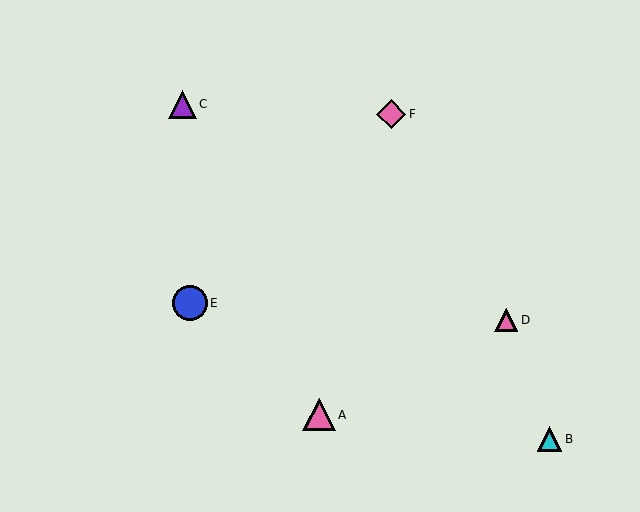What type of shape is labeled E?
Shape E is a blue circle.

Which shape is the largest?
The blue circle (labeled E) is the largest.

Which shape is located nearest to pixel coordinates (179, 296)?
The blue circle (labeled E) at (190, 303) is nearest to that location.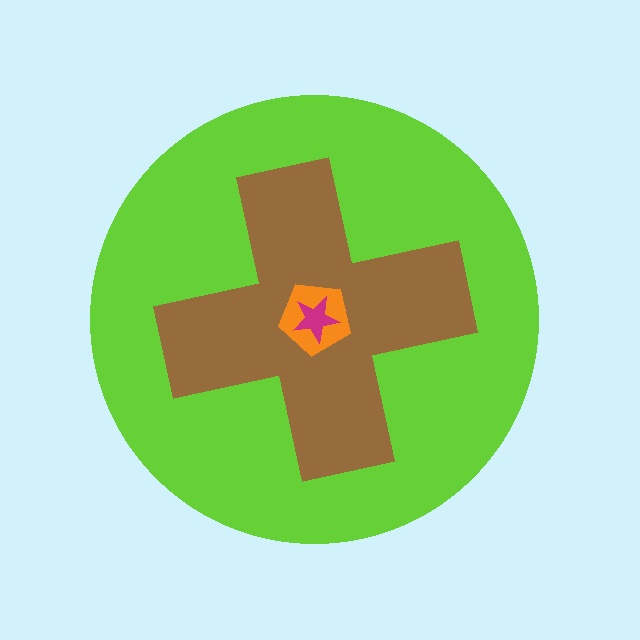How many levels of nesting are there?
4.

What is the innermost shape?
The magenta star.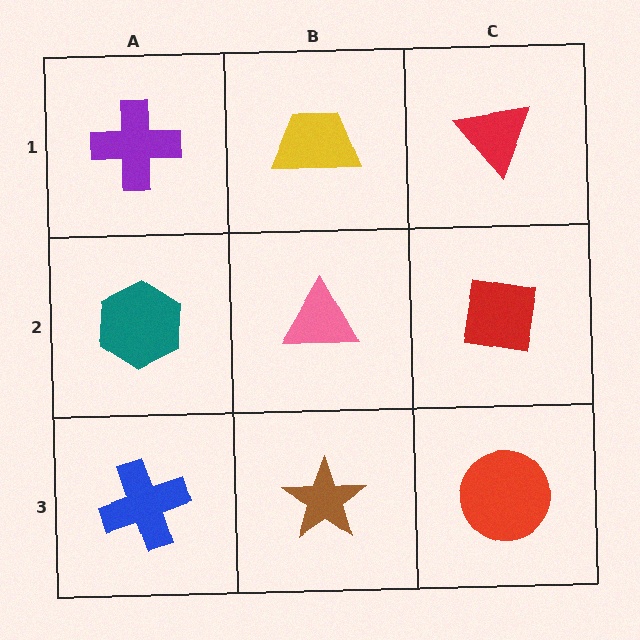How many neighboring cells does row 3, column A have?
2.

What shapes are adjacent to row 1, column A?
A teal hexagon (row 2, column A), a yellow trapezoid (row 1, column B).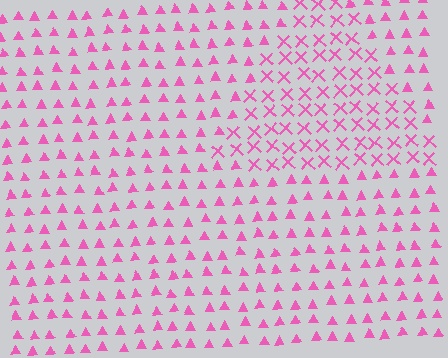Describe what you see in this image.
The image is filled with small pink elements arranged in a uniform grid. A triangle-shaped region contains X marks, while the surrounding area contains triangles. The boundary is defined purely by the change in element shape.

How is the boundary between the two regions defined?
The boundary is defined by a change in element shape: X marks inside vs. triangles outside. All elements share the same color and spacing.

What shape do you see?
I see a triangle.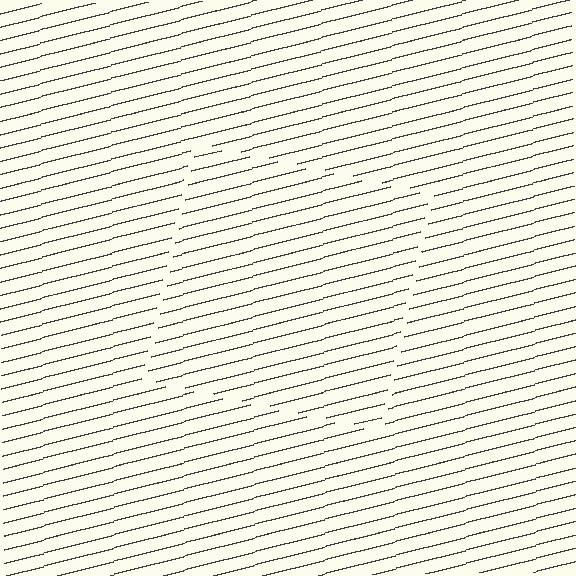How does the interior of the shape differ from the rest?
The interior of the shape contains the same grating, shifted by half a period — the contour is defined by the phase discontinuity where line-ends from the inner and outer gratings abut.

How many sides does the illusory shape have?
4 sides — the line-ends trace a square.